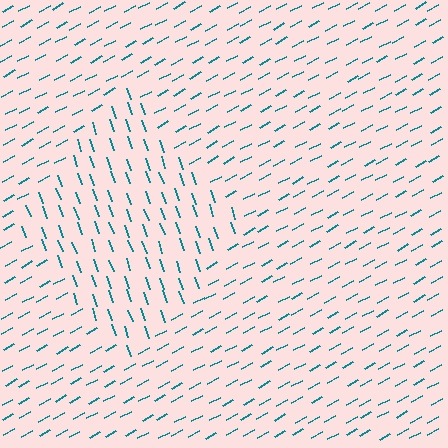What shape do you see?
I see a diamond.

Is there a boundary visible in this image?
Yes, there is a texture boundary formed by a change in line orientation.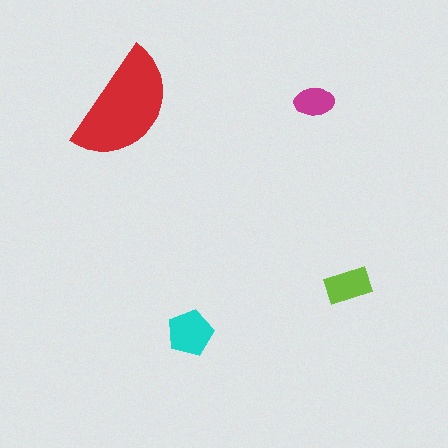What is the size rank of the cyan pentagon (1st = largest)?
2nd.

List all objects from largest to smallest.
The red semicircle, the cyan pentagon, the lime rectangle, the magenta ellipse.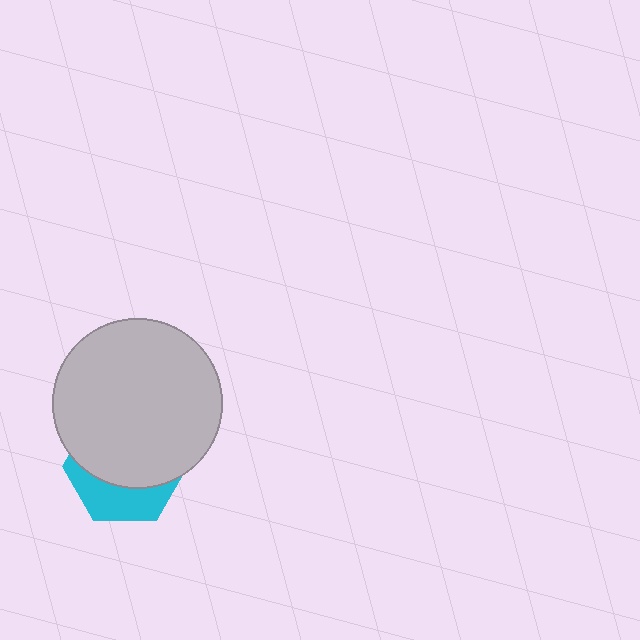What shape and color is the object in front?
The object in front is a light gray circle.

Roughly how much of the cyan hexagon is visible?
A small part of it is visible (roughly 34%).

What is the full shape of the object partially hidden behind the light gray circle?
The partially hidden object is a cyan hexagon.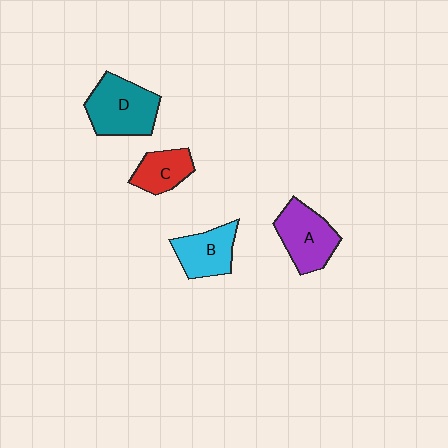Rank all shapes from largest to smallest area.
From largest to smallest: D (teal), A (purple), B (cyan), C (red).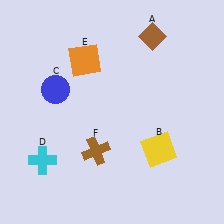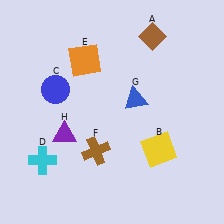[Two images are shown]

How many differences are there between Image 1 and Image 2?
There are 2 differences between the two images.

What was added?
A blue triangle (G), a purple triangle (H) were added in Image 2.